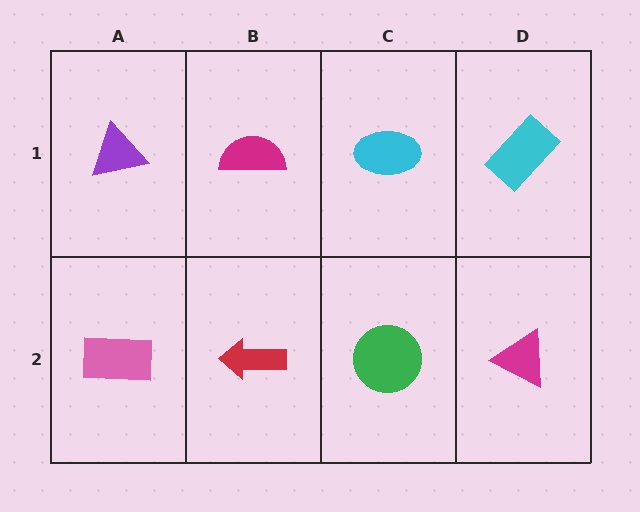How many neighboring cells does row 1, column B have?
3.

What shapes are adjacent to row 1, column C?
A green circle (row 2, column C), a magenta semicircle (row 1, column B), a cyan rectangle (row 1, column D).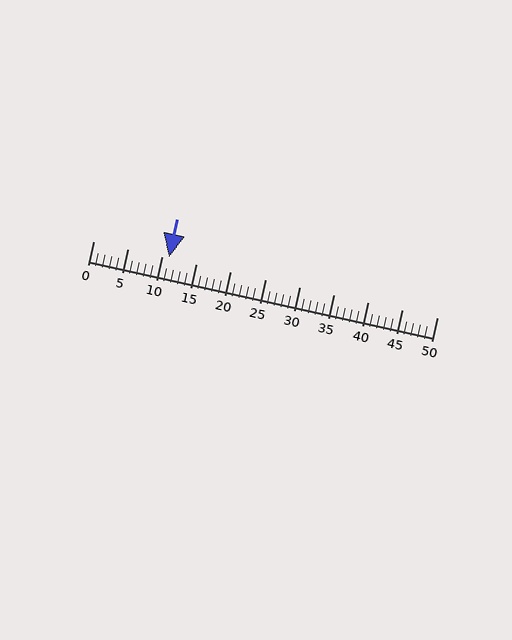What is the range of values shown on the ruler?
The ruler shows values from 0 to 50.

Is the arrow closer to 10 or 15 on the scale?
The arrow is closer to 10.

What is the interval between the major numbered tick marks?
The major tick marks are spaced 5 units apart.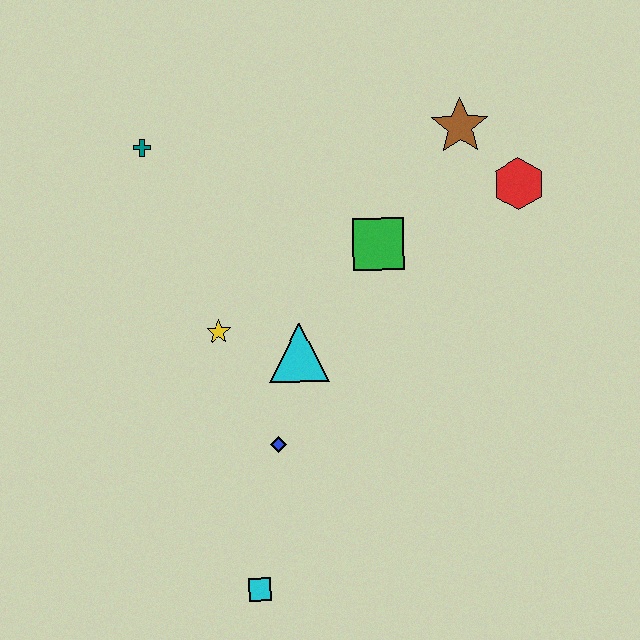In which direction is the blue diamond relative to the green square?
The blue diamond is below the green square.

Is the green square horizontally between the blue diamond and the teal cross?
No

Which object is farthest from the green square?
The cyan square is farthest from the green square.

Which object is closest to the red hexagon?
The brown star is closest to the red hexagon.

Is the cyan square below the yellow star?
Yes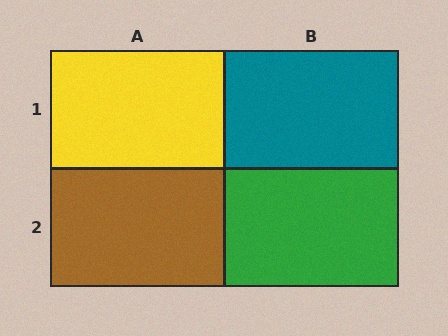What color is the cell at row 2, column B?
Green.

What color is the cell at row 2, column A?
Brown.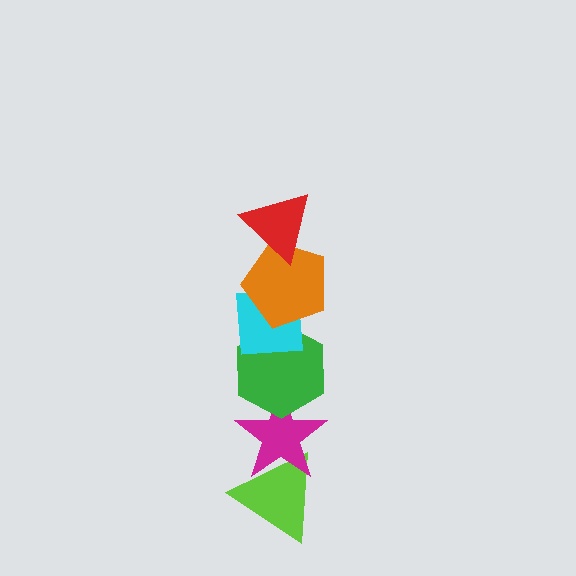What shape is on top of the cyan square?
The orange pentagon is on top of the cyan square.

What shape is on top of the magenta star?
The green hexagon is on top of the magenta star.